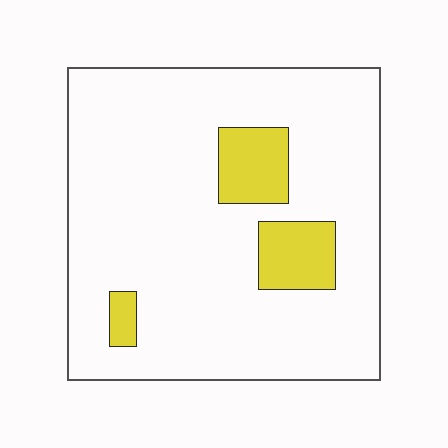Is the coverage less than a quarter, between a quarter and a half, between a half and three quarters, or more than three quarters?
Less than a quarter.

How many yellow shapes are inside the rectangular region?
3.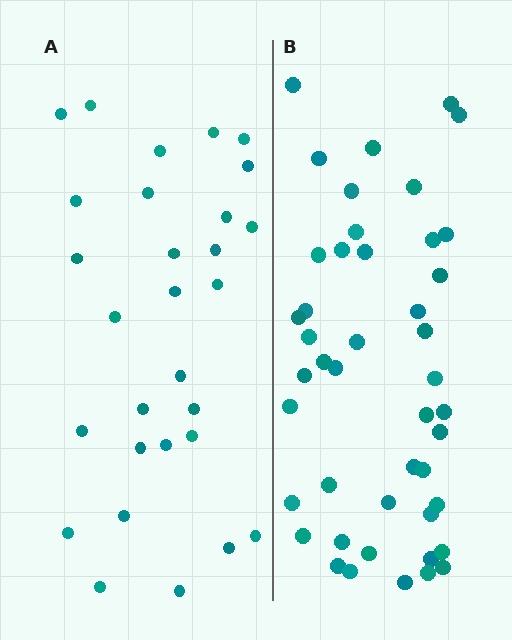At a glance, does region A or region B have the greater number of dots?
Region B (the right region) has more dots.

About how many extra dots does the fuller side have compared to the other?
Region B has approximately 15 more dots than region A.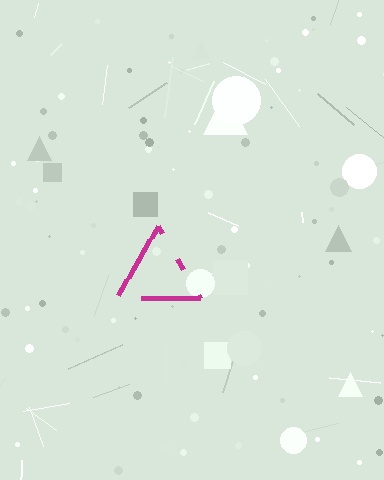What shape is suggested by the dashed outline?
The dashed outline suggests a triangle.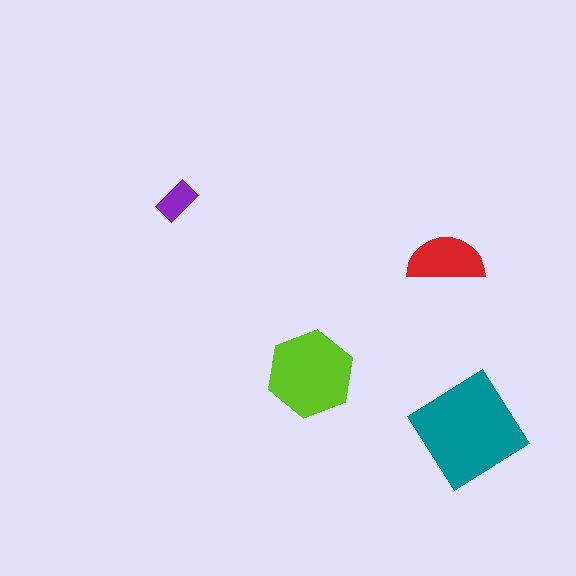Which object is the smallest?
The purple rectangle.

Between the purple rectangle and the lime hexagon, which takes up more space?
The lime hexagon.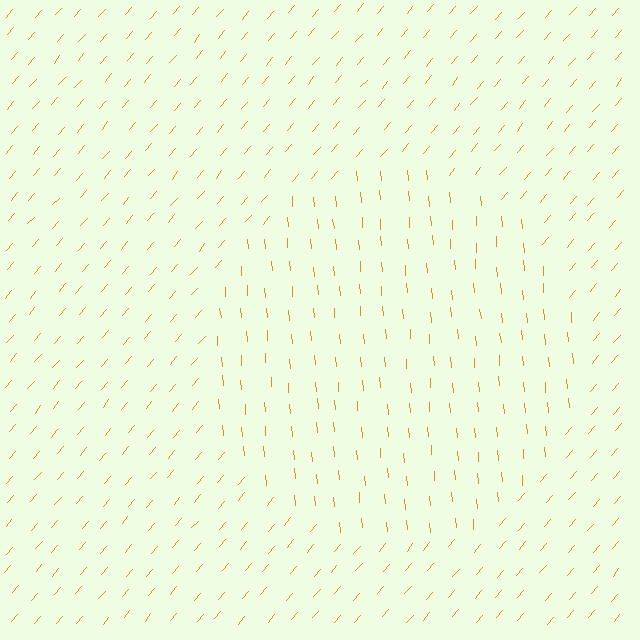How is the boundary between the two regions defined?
The boundary is defined purely by a change in line orientation (approximately 45 degrees difference). All lines are the same color and thickness.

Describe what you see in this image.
The image is filled with small orange line segments. A circle region in the image has lines oriented differently from the surrounding lines, creating a visible texture boundary.